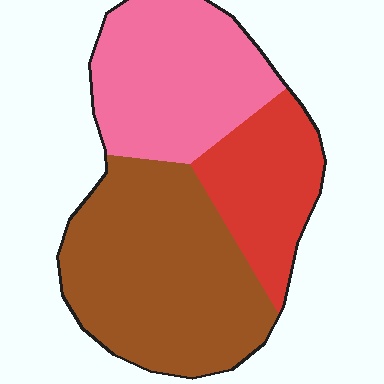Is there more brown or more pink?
Brown.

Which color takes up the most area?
Brown, at roughly 45%.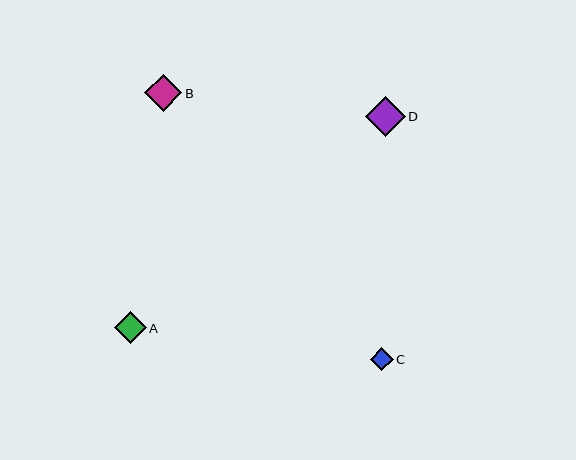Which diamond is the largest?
Diamond D is the largest with a size of approximately 40 pixels.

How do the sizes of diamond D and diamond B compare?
Diamond D and diamond B are approximately the same size.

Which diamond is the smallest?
Diamond C is the smallest with a size of approximately 23 pixels.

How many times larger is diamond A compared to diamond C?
Diamond A is approximately 1.4 times the size of diamond C.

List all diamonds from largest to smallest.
From largest to smallest: D, B, A, C.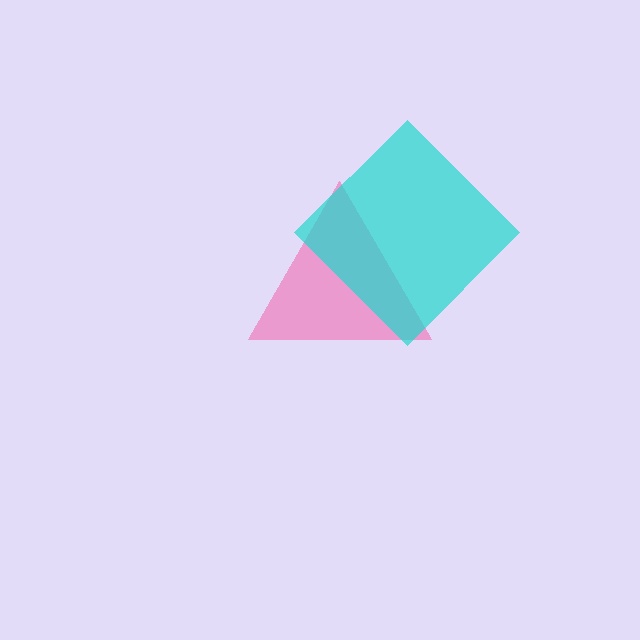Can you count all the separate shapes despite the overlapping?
Yes, there are 2 separate shapes.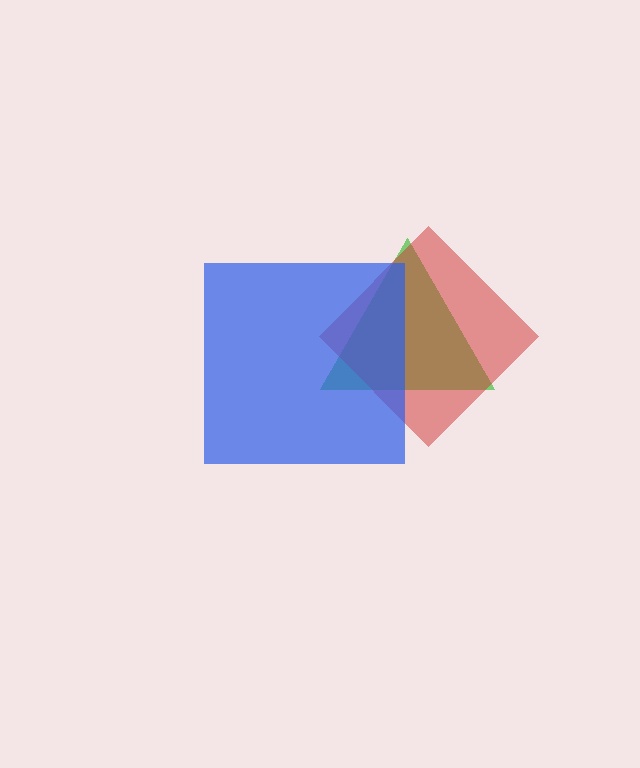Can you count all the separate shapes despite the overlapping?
Yes, there are 3 separate shapes.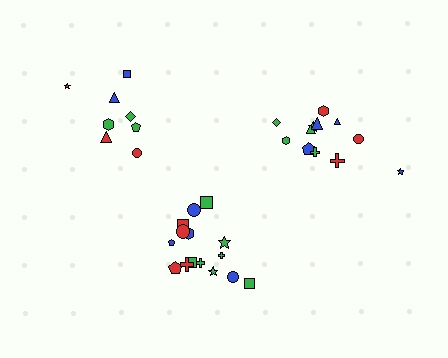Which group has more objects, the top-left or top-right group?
The top-right group.